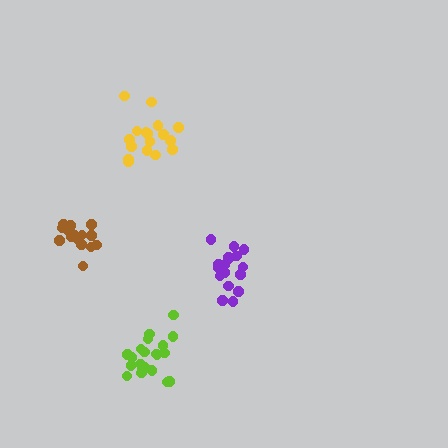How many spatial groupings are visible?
There are 4 spatial groupings.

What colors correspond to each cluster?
The clusters are colored: brown, lime, purple, yellow.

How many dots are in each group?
Group 1: 16 dots, Group 2: 21 dots, Group 3: 17 dots, Group 4: 17 dots (71 total).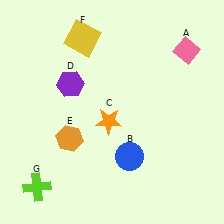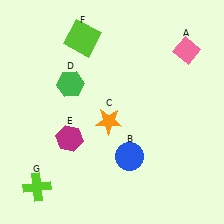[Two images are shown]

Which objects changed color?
D changed from purple to green. E changed from orange to magenta. F changed from yellow to lime.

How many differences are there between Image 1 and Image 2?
There are 3 differences between the two images.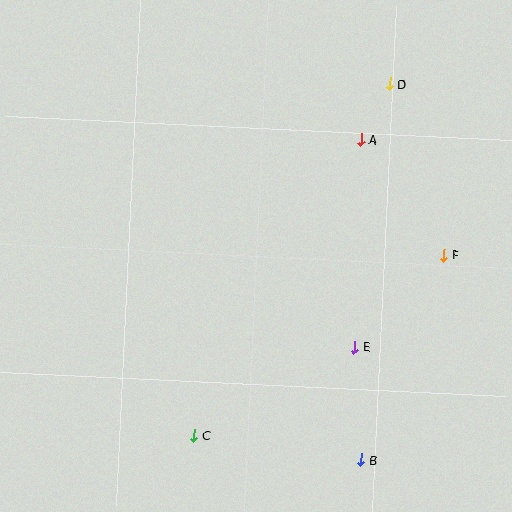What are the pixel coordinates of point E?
Point E is at (355, 347).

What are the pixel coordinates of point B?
Point B is at (361, 460).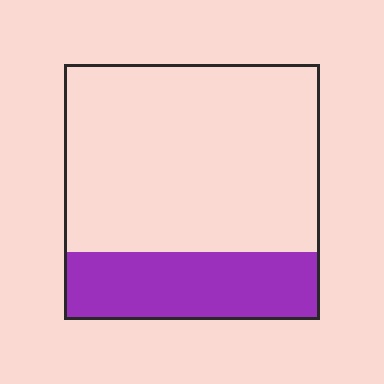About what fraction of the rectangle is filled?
About one quarter (1/4).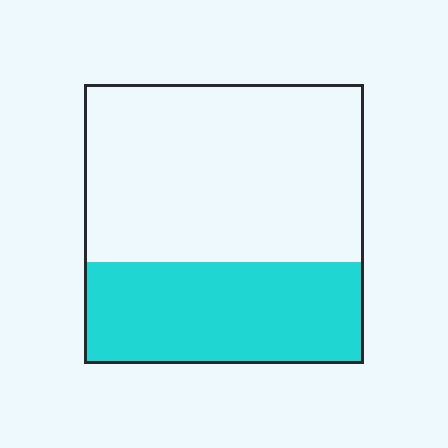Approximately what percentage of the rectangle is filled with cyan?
Approximately 35%.